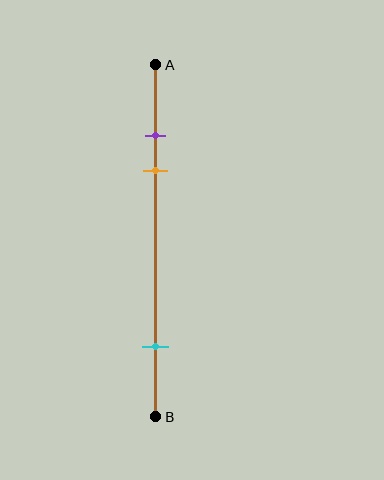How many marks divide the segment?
There are 3 marks dividing the segment.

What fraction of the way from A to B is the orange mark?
The orange mark is approximately 30% (0.3) of the way from A to B.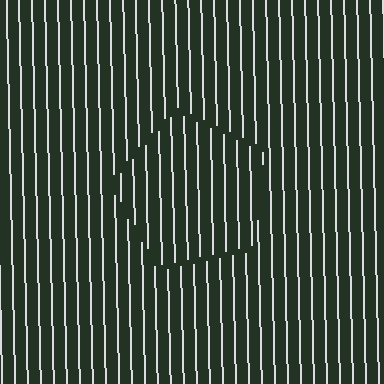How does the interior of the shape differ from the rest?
The interior of the shape contains the same grating, shifted by half a period — the contour is defined by the phase discontinuity where line-ends from the inner and outer gratings abut.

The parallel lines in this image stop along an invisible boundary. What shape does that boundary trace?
An illusory pentagon. The interior of the shape contains the same grating, shifted by half a period — the contour is defined by the phase discontinuity where line-ends from the inner and outer gratings abut.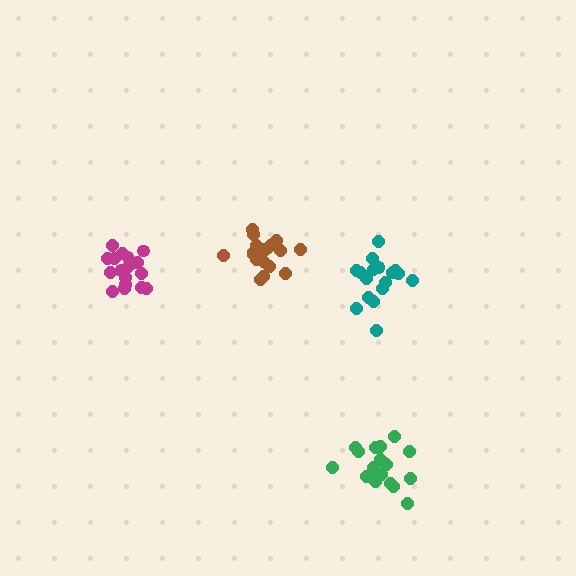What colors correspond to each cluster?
The clusters are colored: magenta, brown, green, teal.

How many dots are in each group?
Group 1: 17 dots, Group 2: 19 dots, Group 3: 18 dots, Group 4: 17 dots (71 total).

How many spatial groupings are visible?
There are 4 spatial groupings.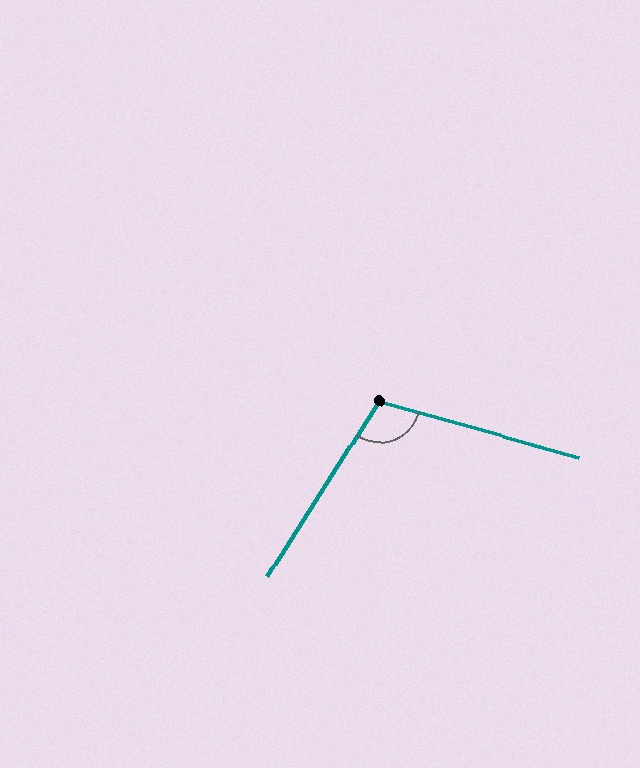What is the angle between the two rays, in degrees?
Approximately 107 degrees.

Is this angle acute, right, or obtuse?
It is obtuse.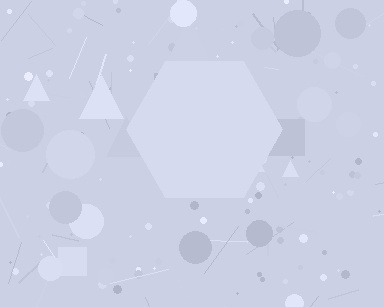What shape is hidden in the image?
A hexagon is hidden in the image.